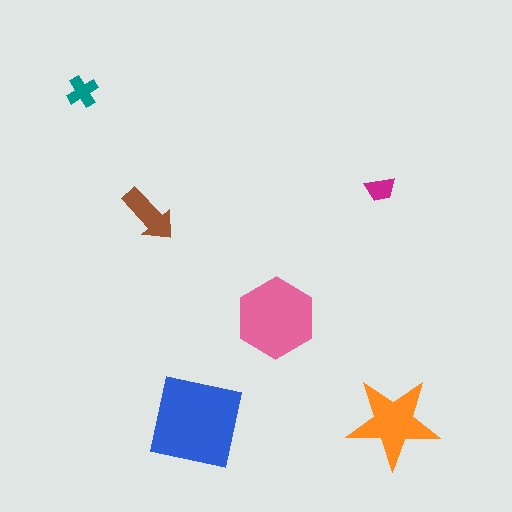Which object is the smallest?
The magenta trapezoid.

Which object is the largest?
The blue square.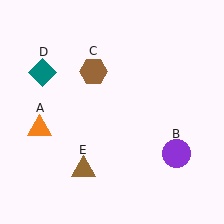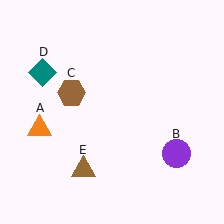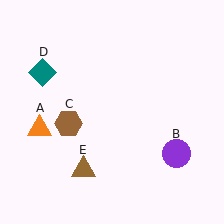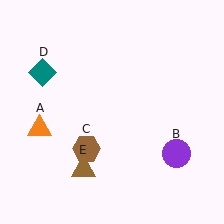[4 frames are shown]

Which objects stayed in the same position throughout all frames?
Orange triangle (object A) and purple circle (object B) and teal diamond (object D) and brown triangle (object E) remained stationary.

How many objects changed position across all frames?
1 object changed position: brown hexagon (object C).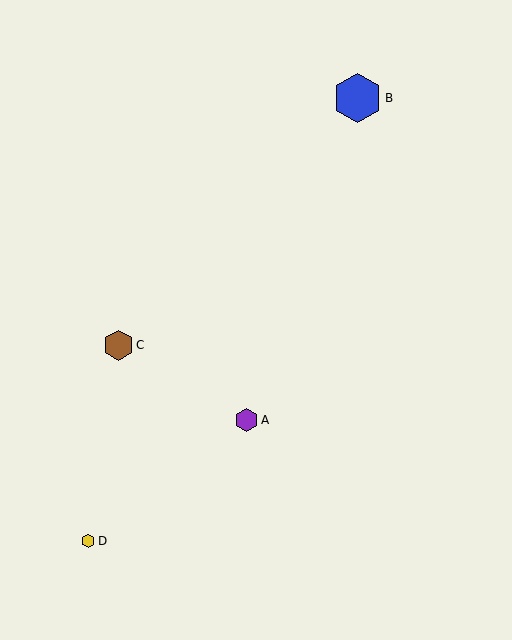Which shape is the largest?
The blue hexagon (labeled B) is the largest.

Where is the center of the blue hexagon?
The center of the blue hexagon is at (358, 98).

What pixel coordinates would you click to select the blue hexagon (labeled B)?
Click at (358, 98) to select the blue hexagon B.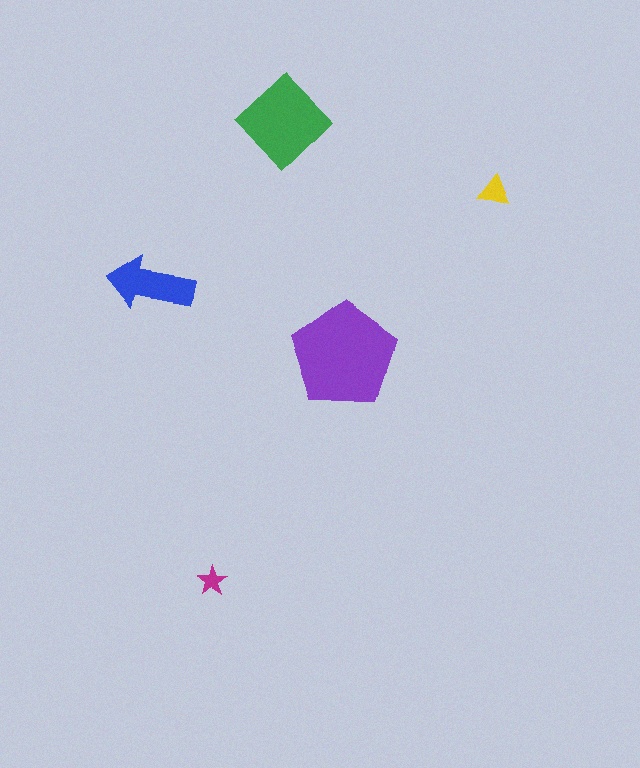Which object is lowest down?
The magenta star is bottommost.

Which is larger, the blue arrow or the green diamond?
The green diamond.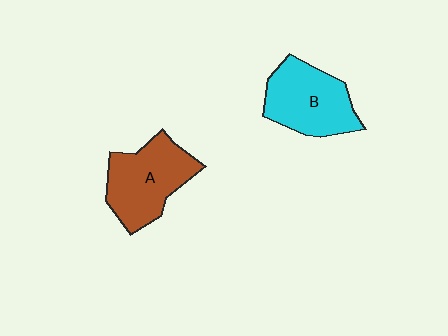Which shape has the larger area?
Shape A (brown).